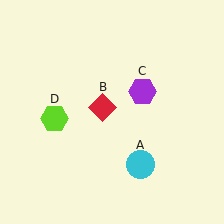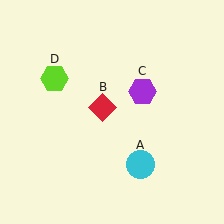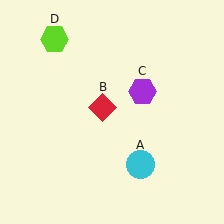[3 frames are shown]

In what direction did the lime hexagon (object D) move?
The lime hexagon (object D) moved up.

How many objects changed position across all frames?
1 object changed position: lime hexagon (object D).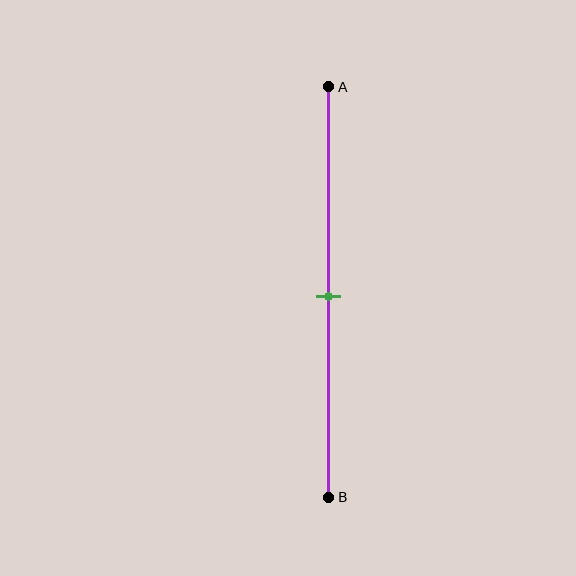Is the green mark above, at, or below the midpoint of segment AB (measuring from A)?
The green mark is approximately at the midpoint of segment AB.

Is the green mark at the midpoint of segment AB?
Yes, the mark is approximately at the midpoint.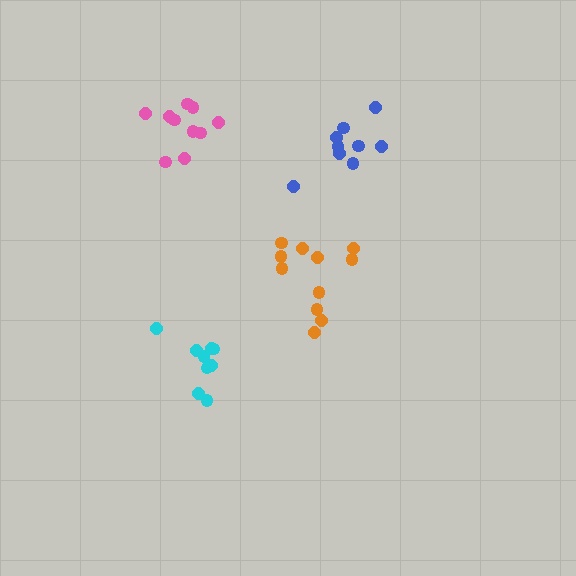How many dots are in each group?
Group 1: 11 dots, Group 2: 9 dots, Group 3: 9 dots, Group 4: 10 dots (39 total).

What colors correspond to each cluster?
The clusters are colored: orange, blue, cyan, pink.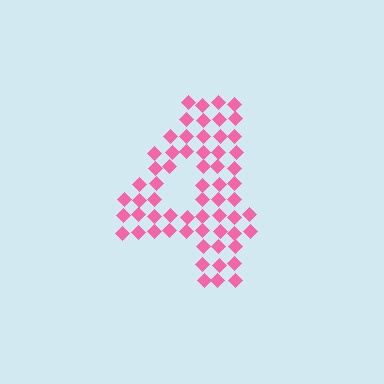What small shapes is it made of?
It is made of small diamonds.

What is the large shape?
The large shape is the digit 4.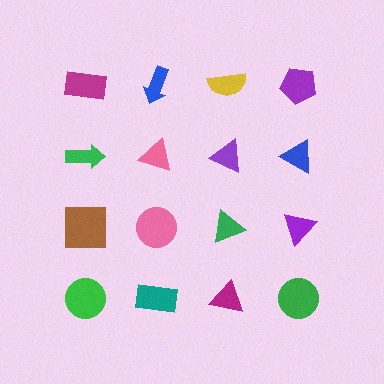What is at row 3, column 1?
A brown square.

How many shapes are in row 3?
4 shapes.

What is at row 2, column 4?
A blue triangle.